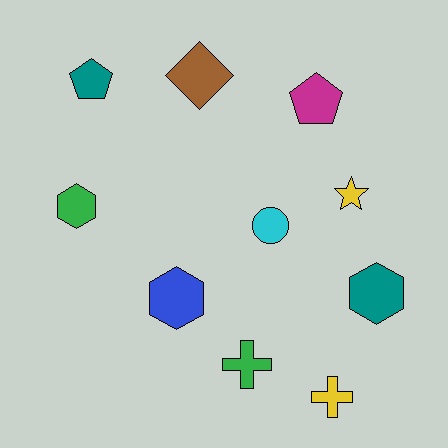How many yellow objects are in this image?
There are 2 yellow objects.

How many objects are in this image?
There are 10 objects.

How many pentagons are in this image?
There are 2 pentagons.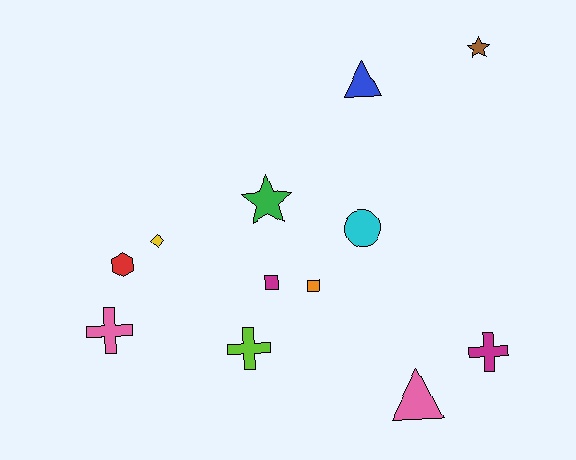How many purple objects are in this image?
There are no purple objects.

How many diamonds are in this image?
There is 1 diamond.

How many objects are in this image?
There are 12 objects.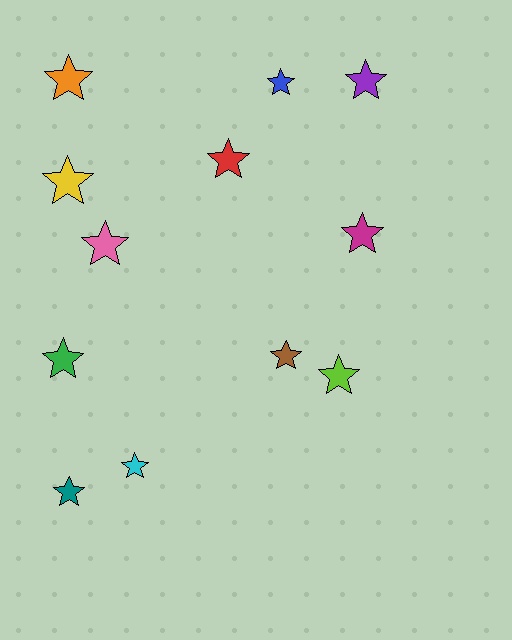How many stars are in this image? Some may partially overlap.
There are 12 stars.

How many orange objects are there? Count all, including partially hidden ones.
There is 1 orange object.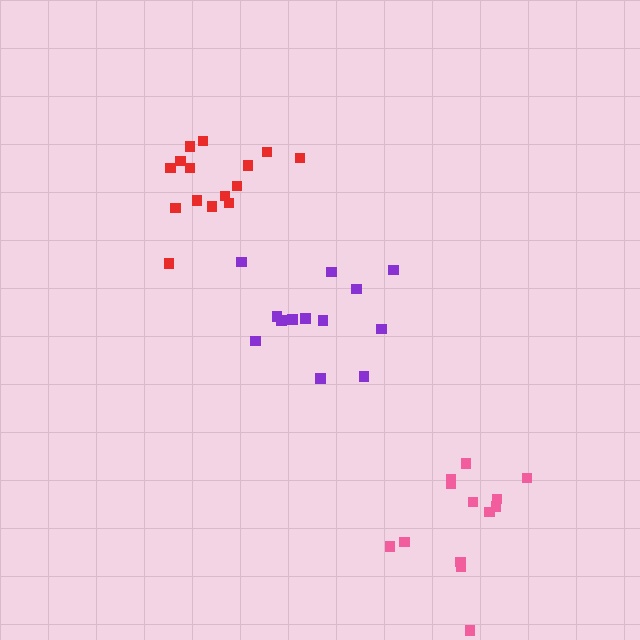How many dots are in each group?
Group 1: 15 dots, Group 2: 13 dots, Group 3: 13 dots (41 total).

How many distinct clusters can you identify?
There are 3 distinct clusters.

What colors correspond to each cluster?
The clusters are colored: red, pink, purple.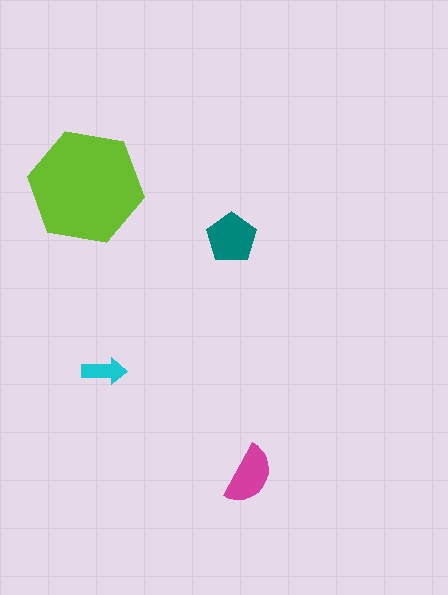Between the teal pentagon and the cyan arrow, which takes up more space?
The teal pentagon.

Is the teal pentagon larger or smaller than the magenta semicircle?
Larger.